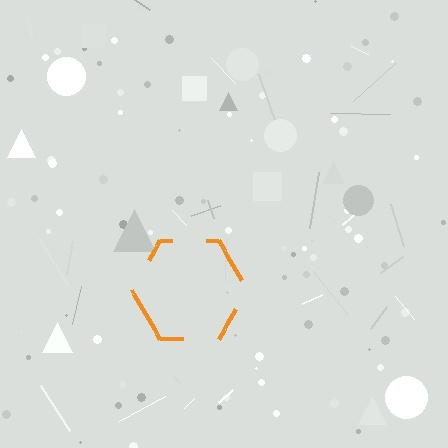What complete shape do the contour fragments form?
The contour fragments form a hexagon.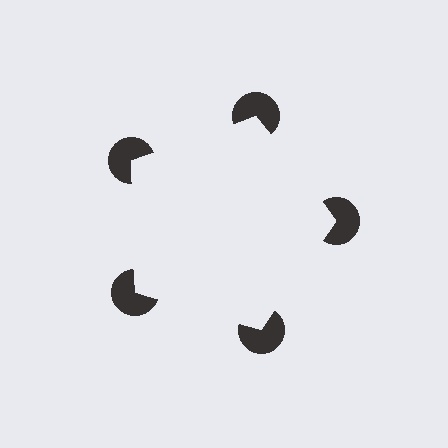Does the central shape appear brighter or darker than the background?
It typically appears slightly brighter than the background, even though no actual brightness change is drawn.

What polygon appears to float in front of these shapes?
An illusory pentagon — its edges are inferred from the aligned wedge cuts in the pac-man discs, not physically drawn.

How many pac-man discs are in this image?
There are 5 — one at each vertex of the illusory pentagon.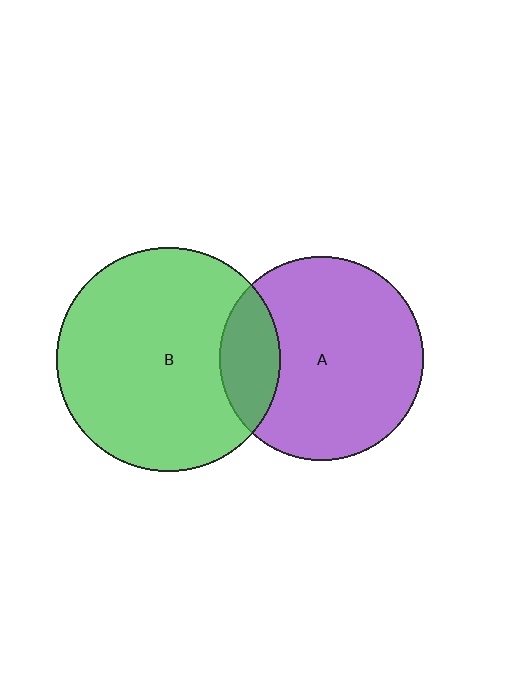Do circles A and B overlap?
Yes.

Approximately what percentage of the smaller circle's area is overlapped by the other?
Approximately 20%.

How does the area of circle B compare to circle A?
Approximately 1.2 times.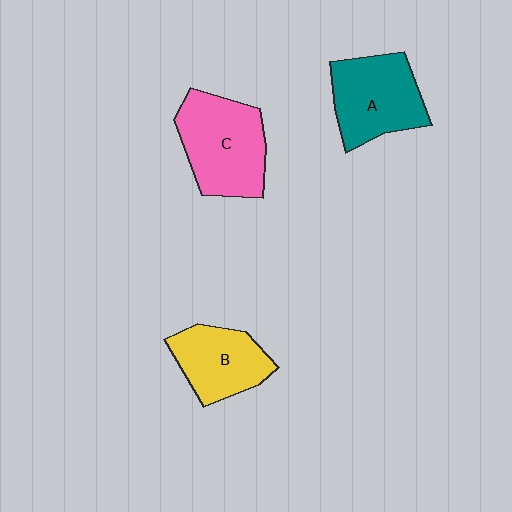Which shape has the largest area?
Shape C (pink).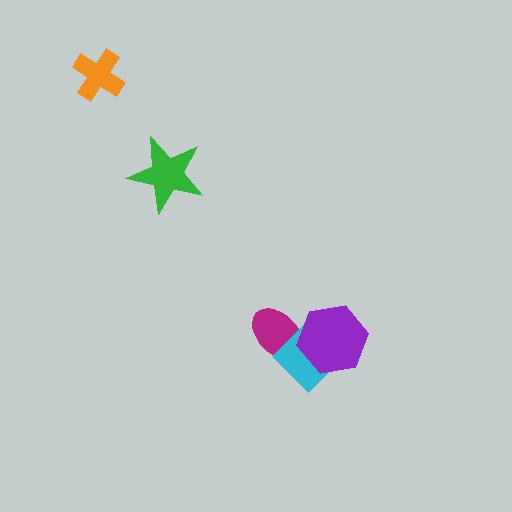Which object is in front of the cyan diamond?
The purple hexagon is in front of the cyan diamond.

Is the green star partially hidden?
No, no other shape covers it.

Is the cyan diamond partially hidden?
Yes, it is partially covered by another shape.